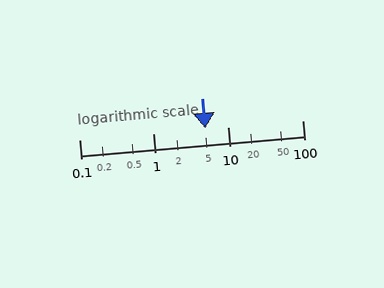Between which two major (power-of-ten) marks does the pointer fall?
The pointer is between 1 and 10.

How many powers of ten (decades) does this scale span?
The scale spans 3 decades, from 0.1 to 100.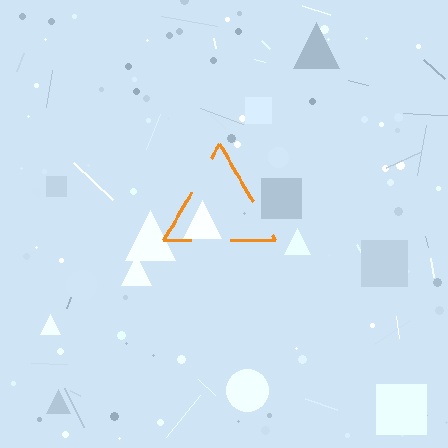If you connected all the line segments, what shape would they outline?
They would outline a triangle.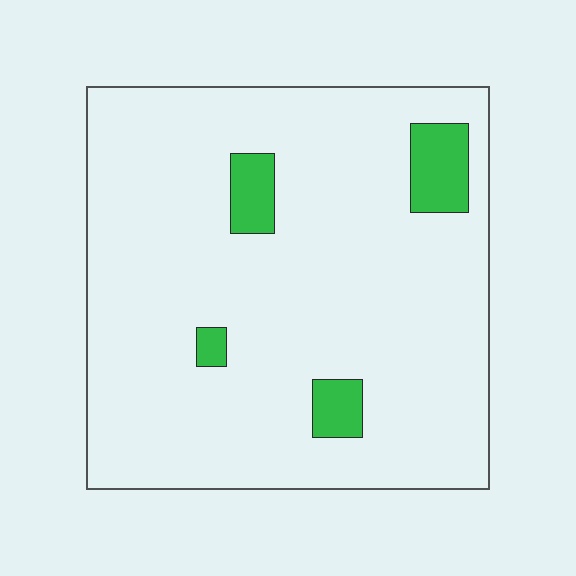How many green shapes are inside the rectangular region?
4.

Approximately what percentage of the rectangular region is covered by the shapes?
Approximately 10%.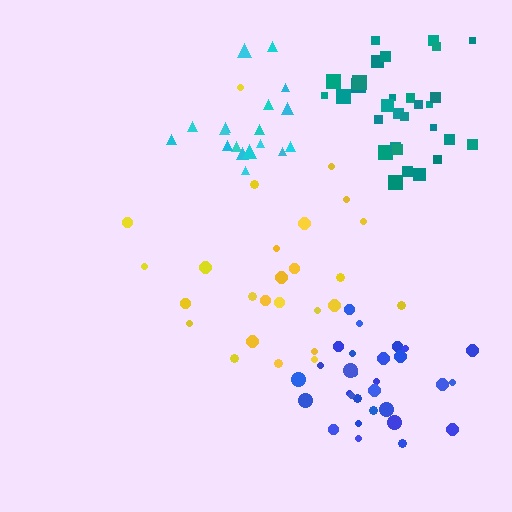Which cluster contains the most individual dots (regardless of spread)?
Teal (31).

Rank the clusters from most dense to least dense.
cyan, teal, blue, yellow.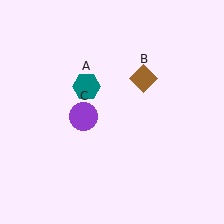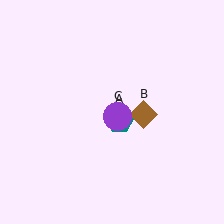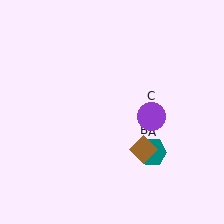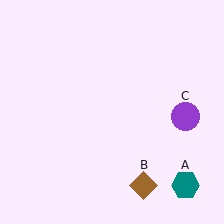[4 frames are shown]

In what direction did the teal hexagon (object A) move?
The teal hexagon (object A) moved down and to the right.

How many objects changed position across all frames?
3 objects changed position: teal hexagon (object A), brown diamond (object B), purple circle (object C).